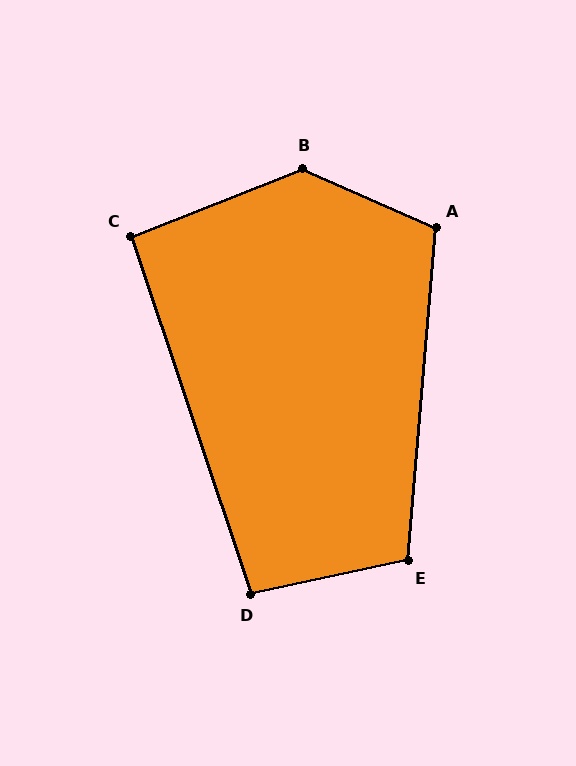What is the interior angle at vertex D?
Approximately 97 degrees (obtuse).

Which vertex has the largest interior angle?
B, at approximately 134 degrees.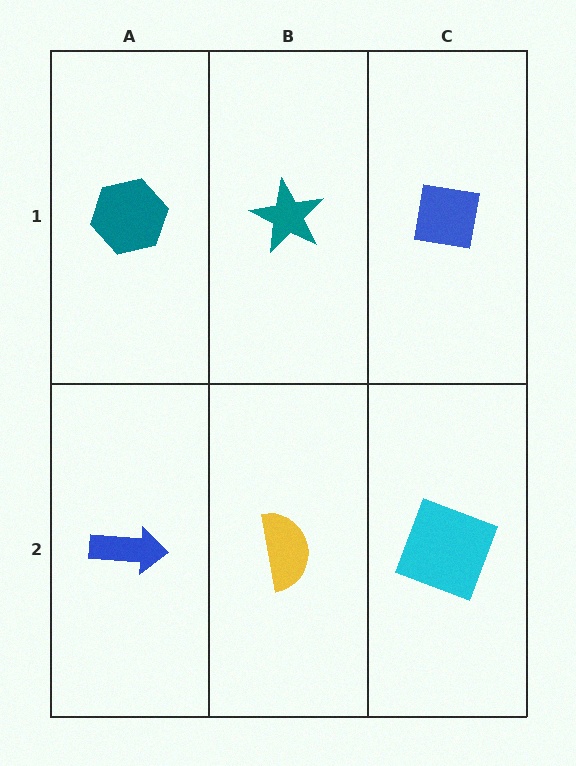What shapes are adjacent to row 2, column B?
A teal star (row 1, column B), a blue arrow (row 2, column A), a cyan square (row 2, column C).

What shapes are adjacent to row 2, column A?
A teal hexagon (row 1, column A), a yellow semicircle (row 2, column B).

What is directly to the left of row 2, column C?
A yellow semicircle.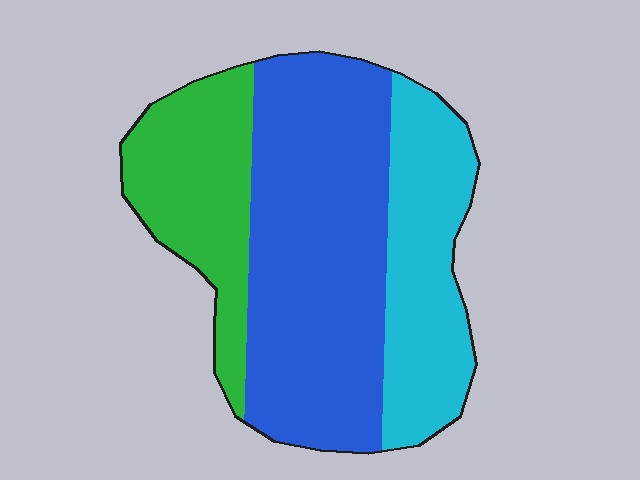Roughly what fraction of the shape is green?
Green covers about 25% of the shape.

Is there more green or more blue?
Blue.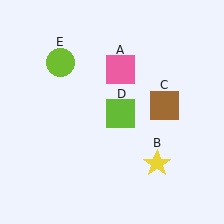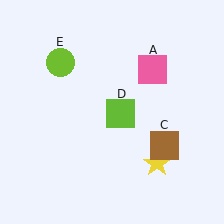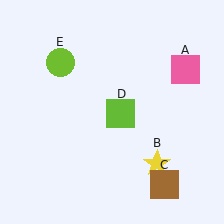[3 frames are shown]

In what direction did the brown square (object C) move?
The brown square (object C) moved down.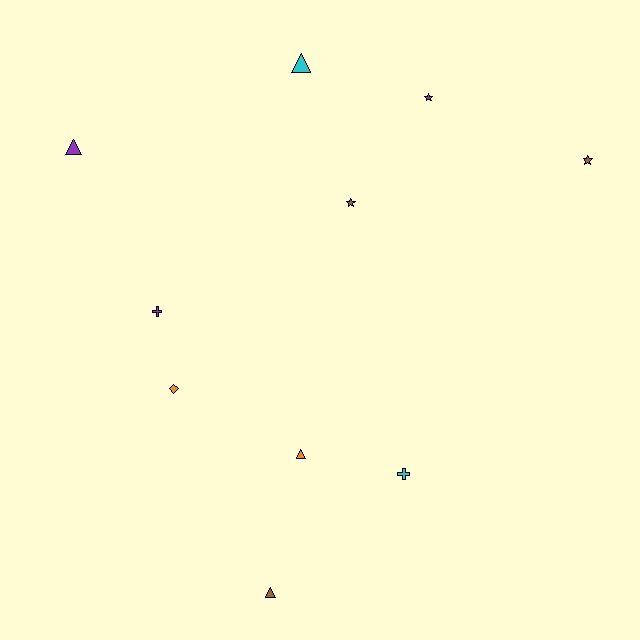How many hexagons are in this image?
There are no hexagons.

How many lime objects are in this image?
There are no lime objects.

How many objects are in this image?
There are 10 objects.